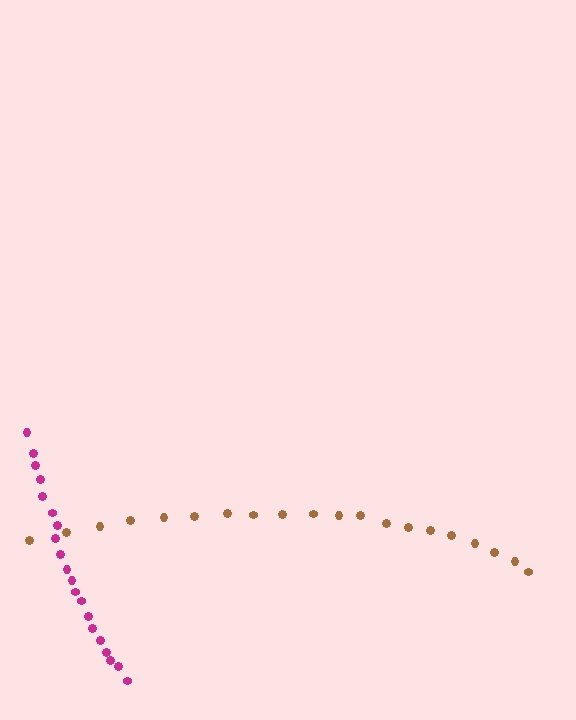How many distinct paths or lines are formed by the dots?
There are 2 distinct paths.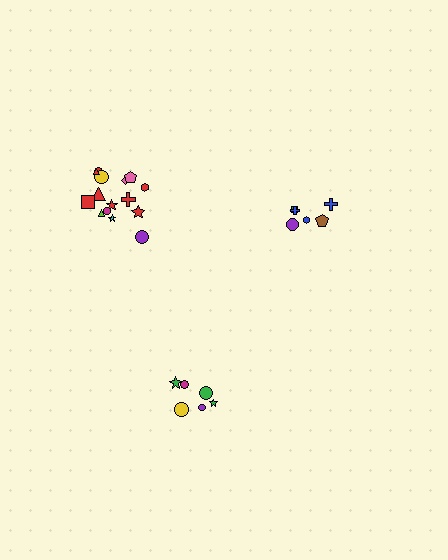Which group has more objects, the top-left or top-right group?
The top-left group.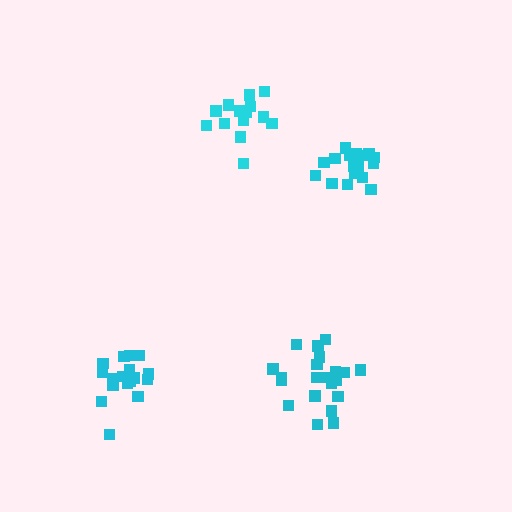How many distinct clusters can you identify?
There are 4 distinct clusters.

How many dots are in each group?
Group 1: 19 dots, Group 2: 21 dots, Group 3: 17 dots, Group 4: 15 dots (72 total).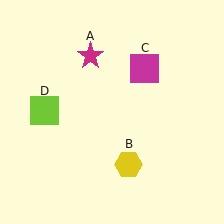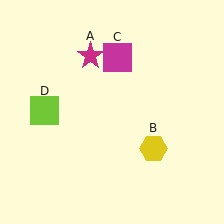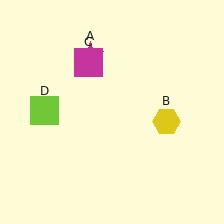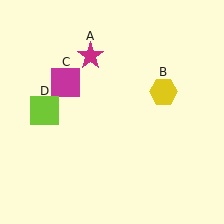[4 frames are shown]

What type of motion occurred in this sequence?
The yellow hexagon (object B), magenta square (object C) rotated counterclockwise around the center of the scene.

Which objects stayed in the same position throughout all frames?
Magenta star (object A) and lime square (object D) remained stationary.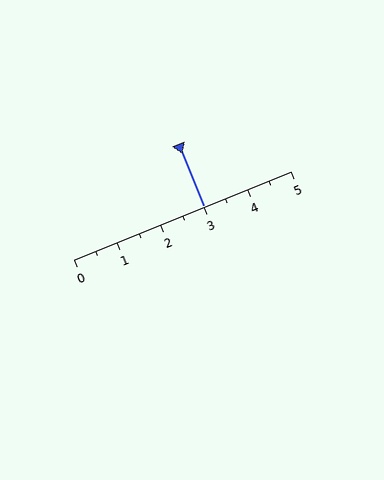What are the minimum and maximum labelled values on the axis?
The axis runs from 0 to 5.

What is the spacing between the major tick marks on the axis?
The major ticks are spaced 1 apart.